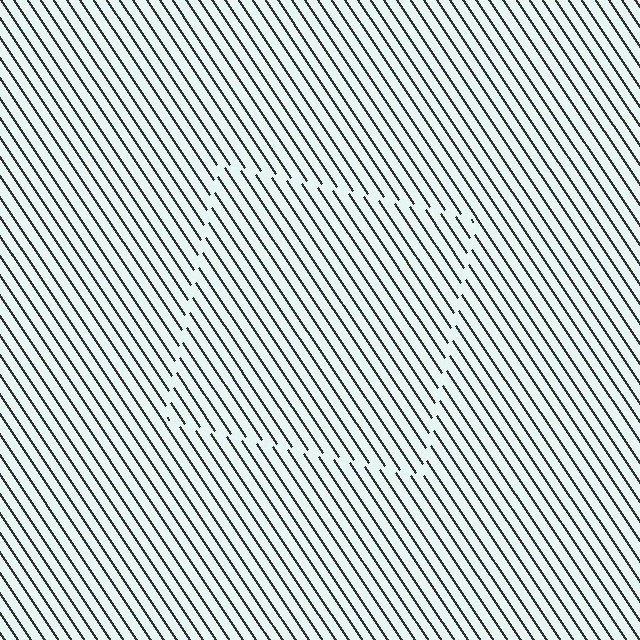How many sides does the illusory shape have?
4 sides — the line-ends trace a square.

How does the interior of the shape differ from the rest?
The interior of the shape contains the same grating, shifted by half a period — the contour is defined by the phase discontinuity where line-ends from the inner and outer gratings abut.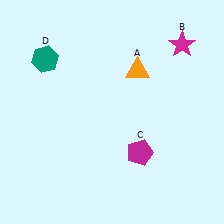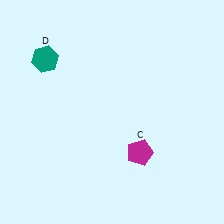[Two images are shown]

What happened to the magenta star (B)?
The magenta star (B) was removed in Image 2. It was in the top-right area of Image 1.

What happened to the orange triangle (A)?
The orange triangle (A) was removed in Image 2. It was in the top-right area of Image 1.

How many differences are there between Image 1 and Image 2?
There are 2 differences between the two images.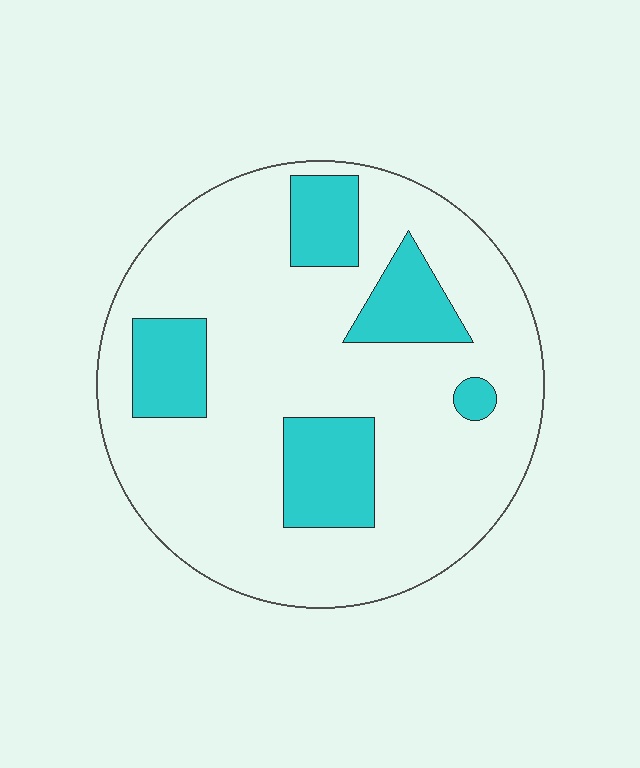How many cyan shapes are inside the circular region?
5.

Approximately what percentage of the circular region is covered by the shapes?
Approximately 20%.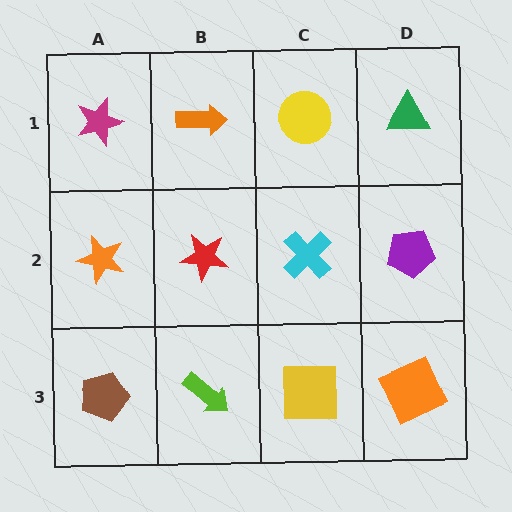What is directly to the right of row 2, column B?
A cyan cross.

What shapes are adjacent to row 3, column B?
A red star (row 2, column B), a brown pentagon (row 3, column A), a yellow square (row 3, column C).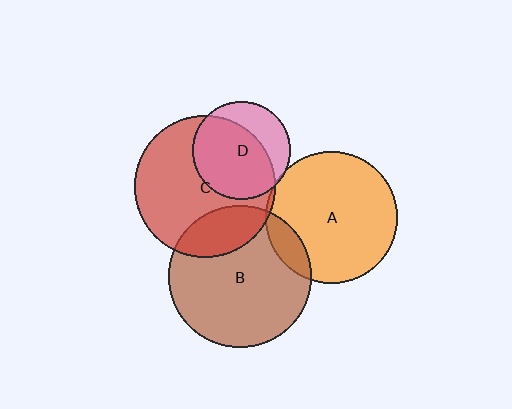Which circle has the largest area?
Circle B (brown).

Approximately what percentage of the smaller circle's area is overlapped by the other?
Approximately 5%.